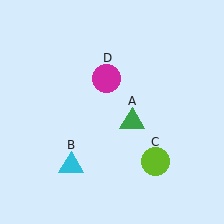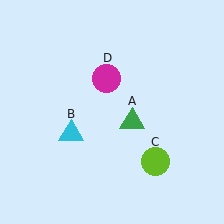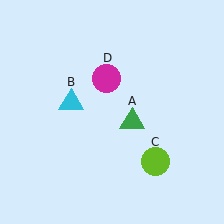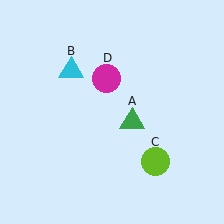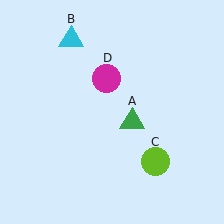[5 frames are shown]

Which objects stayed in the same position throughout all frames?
Green triangle (object A) and lime circle (object C) and magenta circle (object D) remained stationary.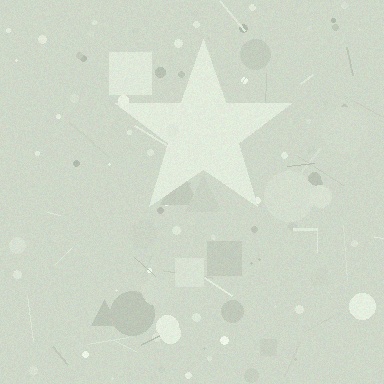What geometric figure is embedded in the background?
A star is embedded in the background.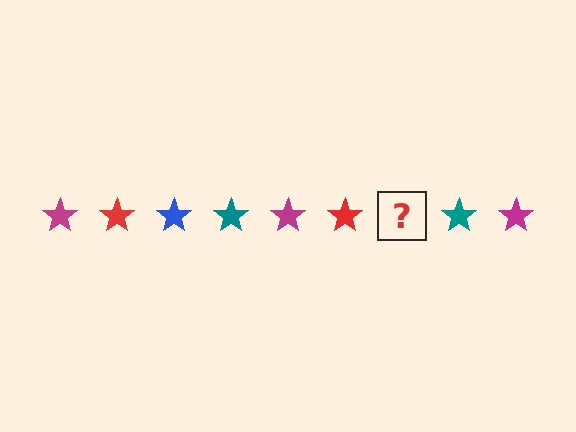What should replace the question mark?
The question mark should be replaced with a blue star.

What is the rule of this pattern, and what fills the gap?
The rule is that the pattern cycles through magenta, red, blue, teal stars. The gap should be filled with a blue star.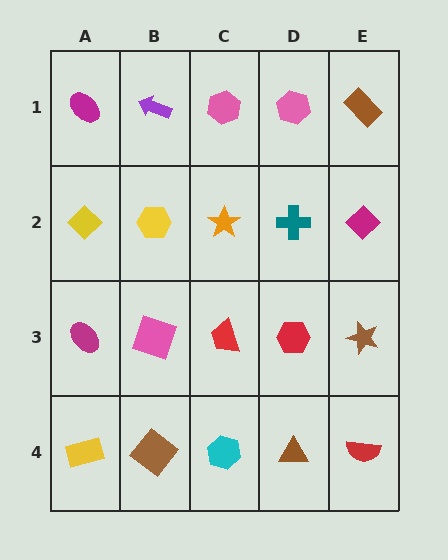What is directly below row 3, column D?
A brown triangle.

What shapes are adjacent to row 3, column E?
A magenta diamond (row 2, column E), a red semicircle (row 4, column E), a red hexagon (row 3, column D).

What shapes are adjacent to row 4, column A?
A magenta ellipse (row 3, column A), a brown diamond (row 4, column B).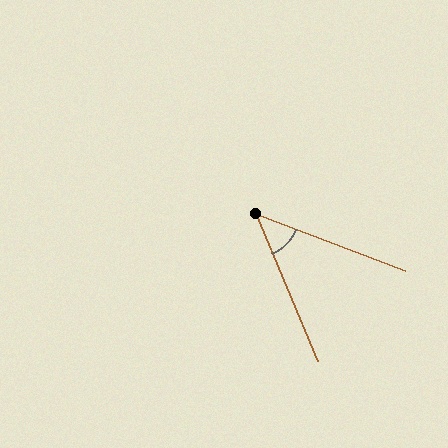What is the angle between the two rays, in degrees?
Approximately 47 degrees.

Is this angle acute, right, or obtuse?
It is acute.